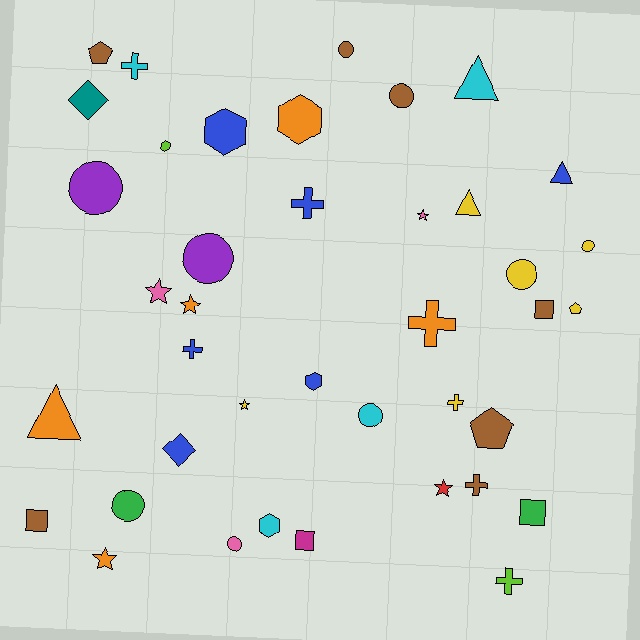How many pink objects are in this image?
There are 3 pink objects.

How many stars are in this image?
There are 6 stars.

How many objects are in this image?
There are 40 objects.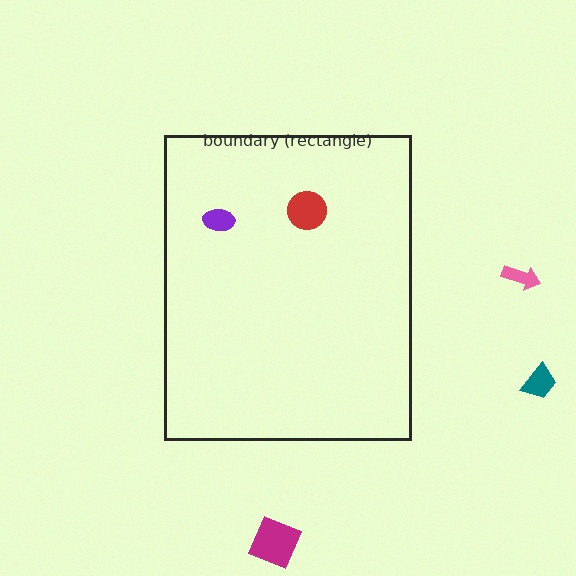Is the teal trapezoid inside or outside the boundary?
Outside.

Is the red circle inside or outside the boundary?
Inside.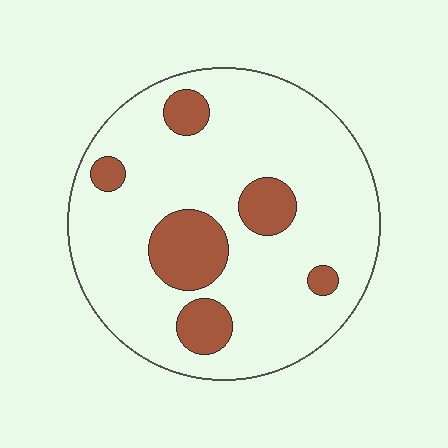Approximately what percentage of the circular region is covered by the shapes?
Approximately 20%.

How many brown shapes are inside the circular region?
6.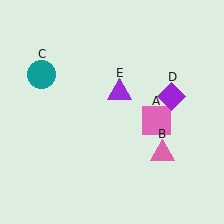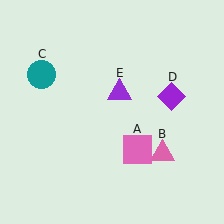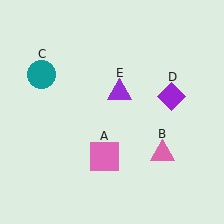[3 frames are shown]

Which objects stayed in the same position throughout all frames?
Pink triangle (object B) and teal circle (object C) and purple diamond (object D) and purple triangle (object E) remained stationary.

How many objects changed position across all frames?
1 object changed position: pink square (object A).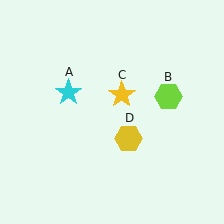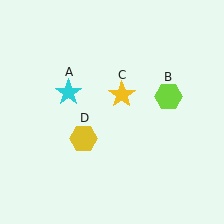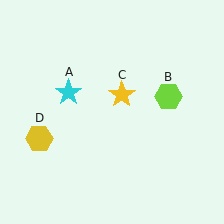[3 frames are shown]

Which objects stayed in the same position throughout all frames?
Cyan star (object A) and lime hexagon (object B) and yellow star (object C) remained stationary.